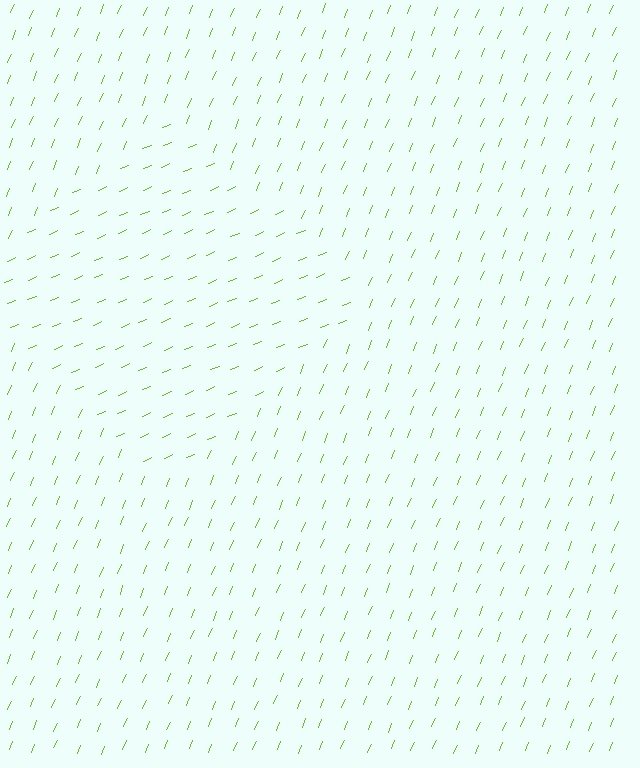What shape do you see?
I see a diamond.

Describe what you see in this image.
The image is filled with small lime line segments. A diamond region in the image has lines oriented differently from the surrounding lines, creating a visible texture boundary.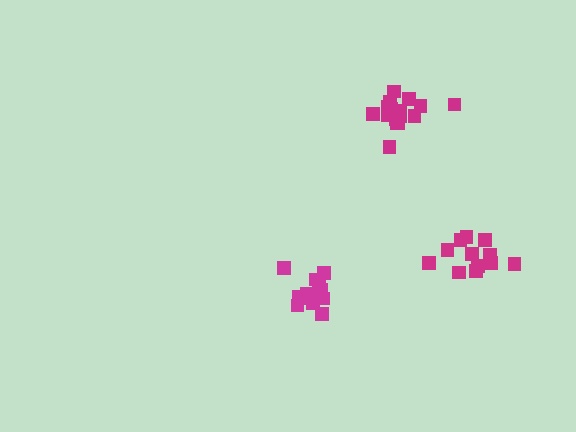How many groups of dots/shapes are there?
There are 3 groups.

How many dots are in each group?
Group 1: 17 dots, Group 2: 12 dots, Group 3: 13 dots (42 total).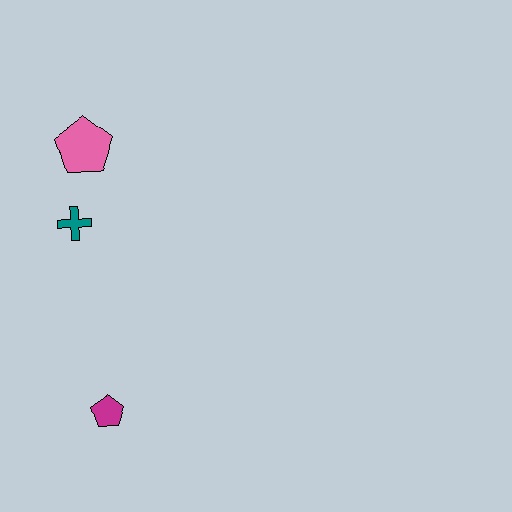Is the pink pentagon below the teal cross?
No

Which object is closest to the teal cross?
The pink pentagon is closest to the teal cross.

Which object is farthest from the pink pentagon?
The magenta pentagon is farthest from the pink pentagon.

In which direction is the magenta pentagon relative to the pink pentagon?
The magenta pentagon is below the pink pentagon.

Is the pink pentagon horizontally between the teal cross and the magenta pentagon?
Yes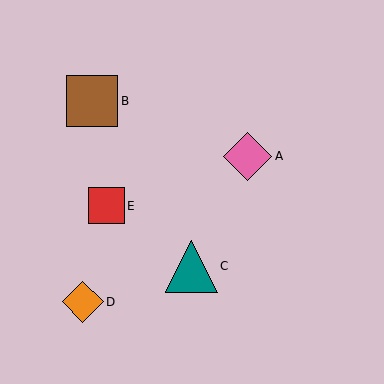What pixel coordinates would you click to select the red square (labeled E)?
Click at (106, 206) to select the red square E.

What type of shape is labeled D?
Shape D is an orange diamond.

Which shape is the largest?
The teal triangle (labeled C) is the largest.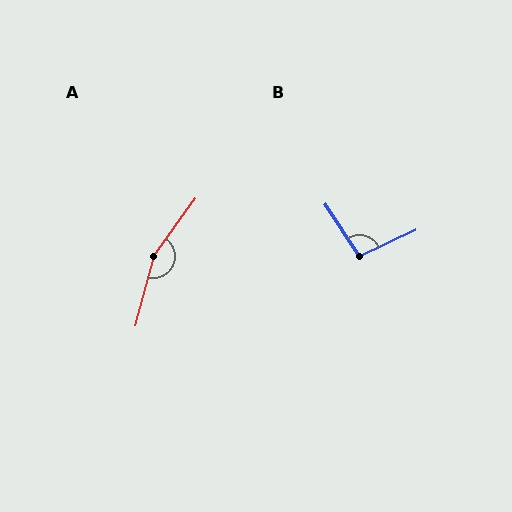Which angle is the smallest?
B, at approximately 98 degrees.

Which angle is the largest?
A, at approximately 159 degrees.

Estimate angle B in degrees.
Approximately 98 degrees.